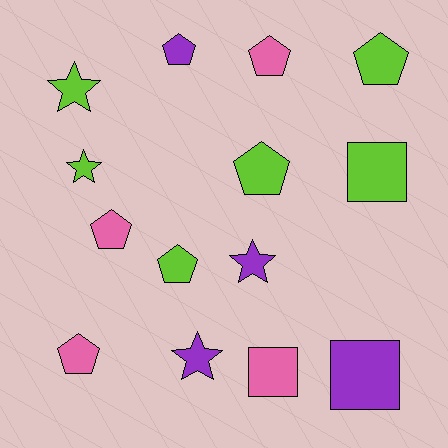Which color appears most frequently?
Lime, with 6 objects.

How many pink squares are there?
There is 1 pink square.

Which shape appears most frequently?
Pentagon, with 7 objects.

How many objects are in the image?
There are 14 objects.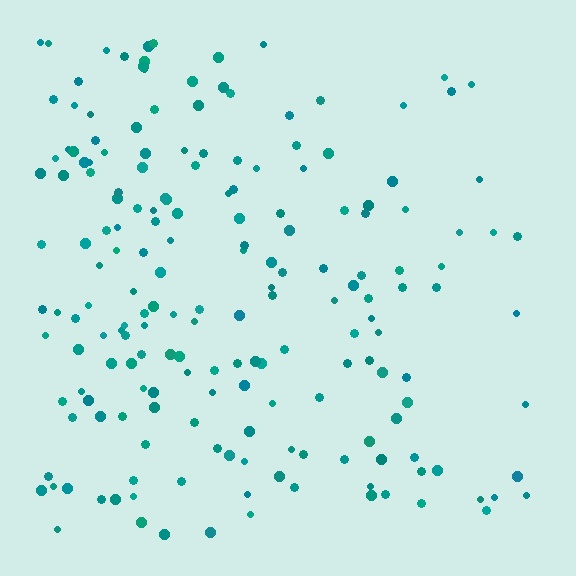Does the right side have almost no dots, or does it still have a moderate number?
Still a moderate number, just noticeably fewer than the left.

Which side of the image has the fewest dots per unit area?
The right.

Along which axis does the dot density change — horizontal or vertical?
Horizontal.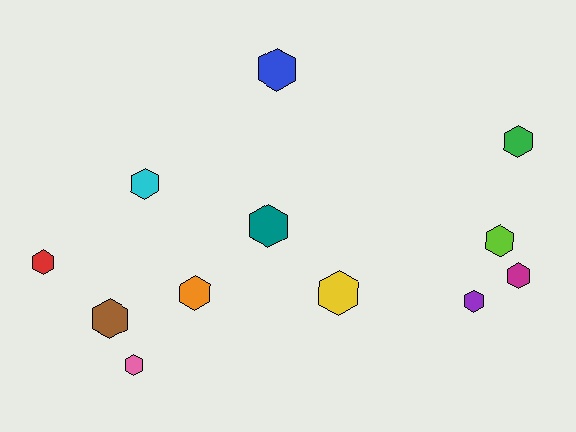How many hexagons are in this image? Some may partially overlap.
There are 12 hexagons.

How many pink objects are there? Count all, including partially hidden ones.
There is 1 pink object.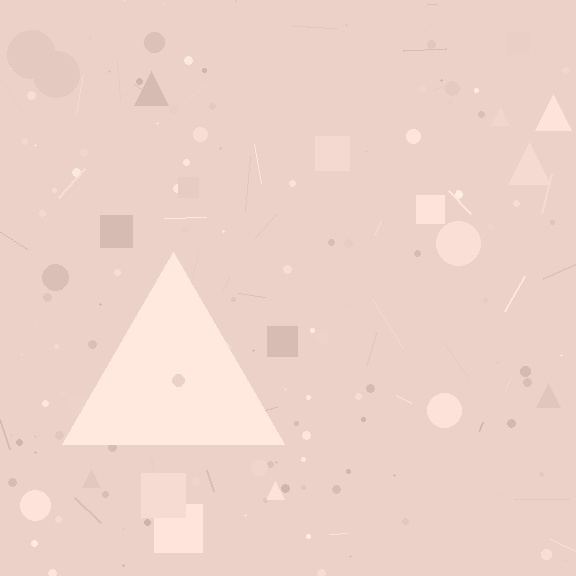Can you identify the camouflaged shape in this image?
The camouflaged shape is a triangle.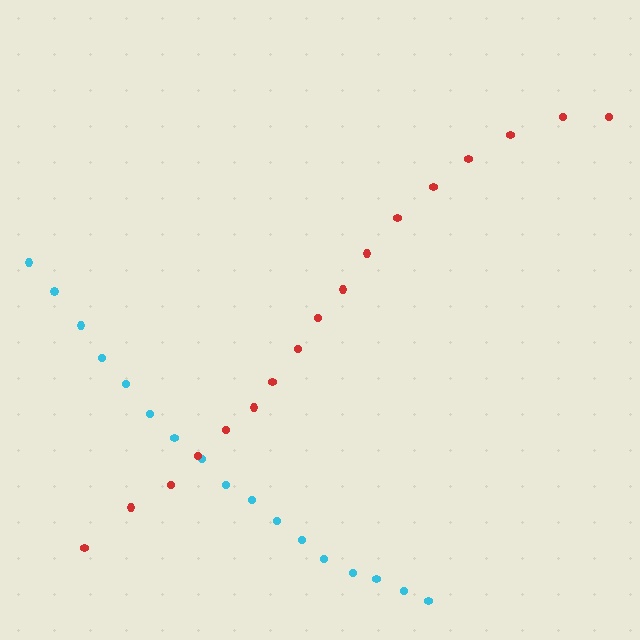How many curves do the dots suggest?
There are 2 distinct paths.